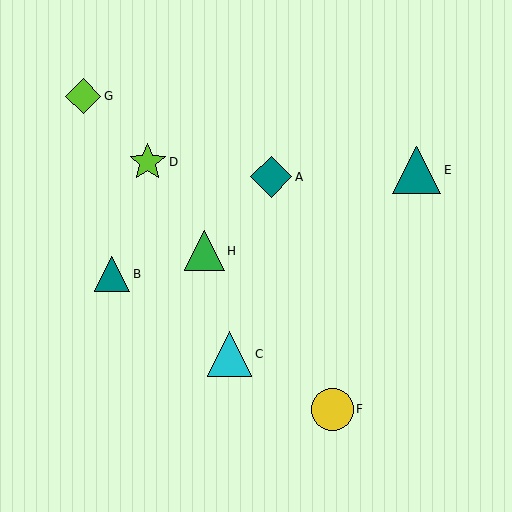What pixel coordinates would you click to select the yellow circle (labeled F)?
Click at (333, 409) to select the yellow circle F.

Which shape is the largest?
The teal triangle (labeled E) is the largest.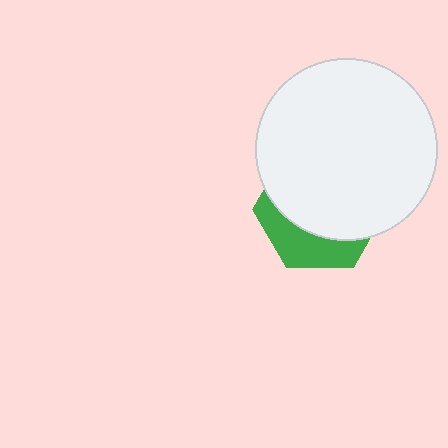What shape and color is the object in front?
The object in front is a white circle.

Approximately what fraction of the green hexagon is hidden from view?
Roughly 69% of the green hexagon is hidden behind the white circle.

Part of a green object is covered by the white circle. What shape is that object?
It is a hexagon.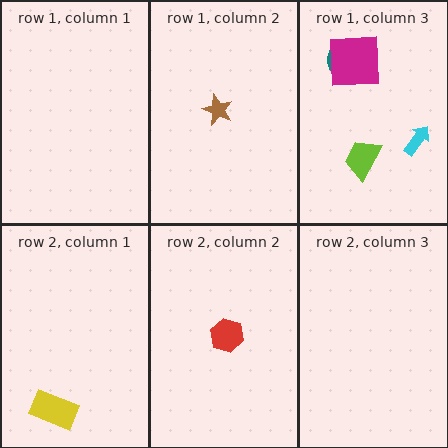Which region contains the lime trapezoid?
The row 1, column 3 region.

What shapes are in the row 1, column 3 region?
The teal circle, the lime trapezoid, the magenta square, the cyan arrow.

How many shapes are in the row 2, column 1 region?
1.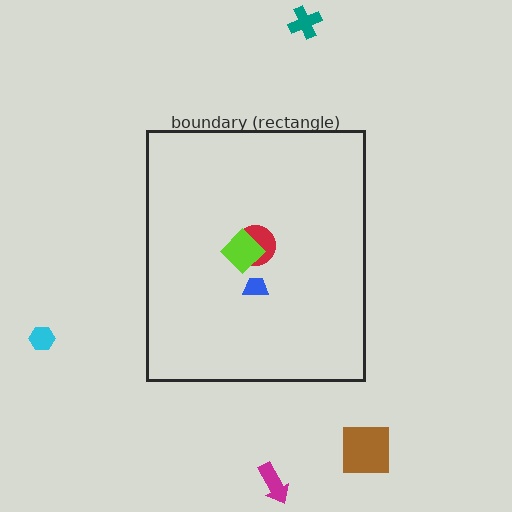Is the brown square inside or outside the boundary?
Outside.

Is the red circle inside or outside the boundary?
Inside.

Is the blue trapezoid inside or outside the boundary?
Inside.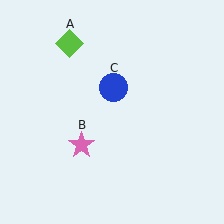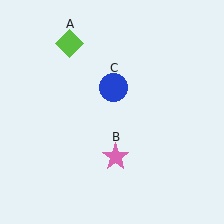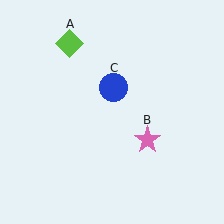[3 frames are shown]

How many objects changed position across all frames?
1 object changed position: pink star (object B).